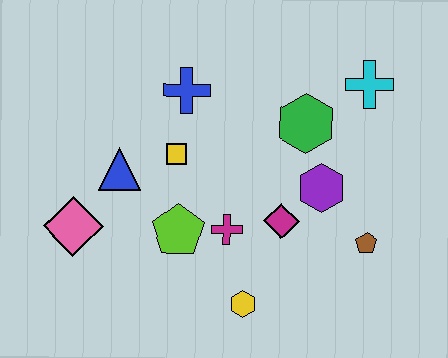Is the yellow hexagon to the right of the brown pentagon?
No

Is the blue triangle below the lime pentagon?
No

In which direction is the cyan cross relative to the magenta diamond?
The cyan cross is above the magenta diamond.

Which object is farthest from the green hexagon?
The pink diamond is farthest from the green hexagon.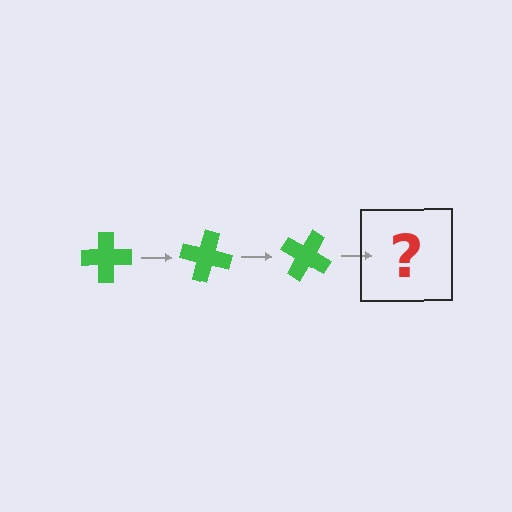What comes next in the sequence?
The next element should be a green cross rotated 45 degrees.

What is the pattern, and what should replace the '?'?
The pattern is that the cross rotates 15 degrees each step. The '?' should be a green cross rotated 45 degrees.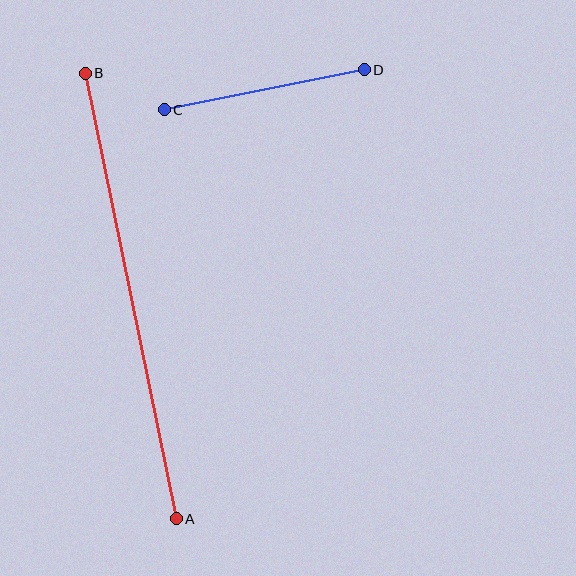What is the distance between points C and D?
The distance is approximately 204 pixels.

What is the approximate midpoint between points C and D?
The midpoint is at approximately (264, 90) pixels.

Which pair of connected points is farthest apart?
Points A and B are farthest apart.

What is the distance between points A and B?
The distance is approximately 455 pixels.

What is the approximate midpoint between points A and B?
The midpoint is at approximately (131, 296) pixels.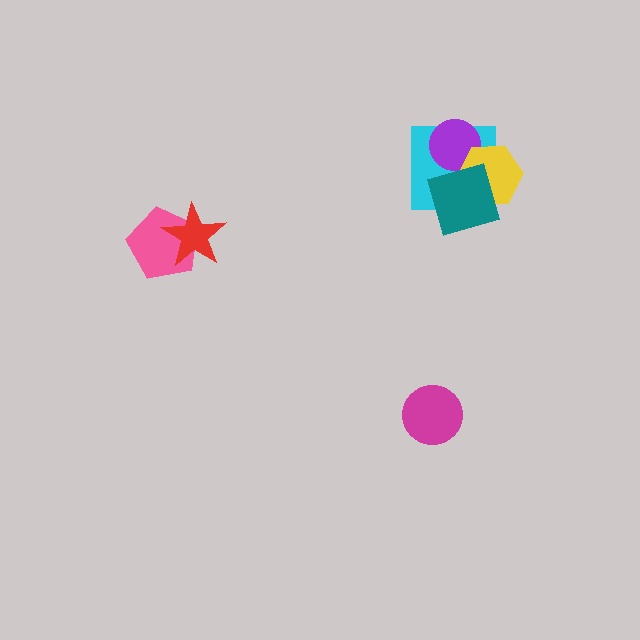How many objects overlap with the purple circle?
2 objects overlap with the purple circle.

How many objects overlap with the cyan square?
3 objects overlap with the cyan square.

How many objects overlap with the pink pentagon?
1 object overlaps with the pink pentagon.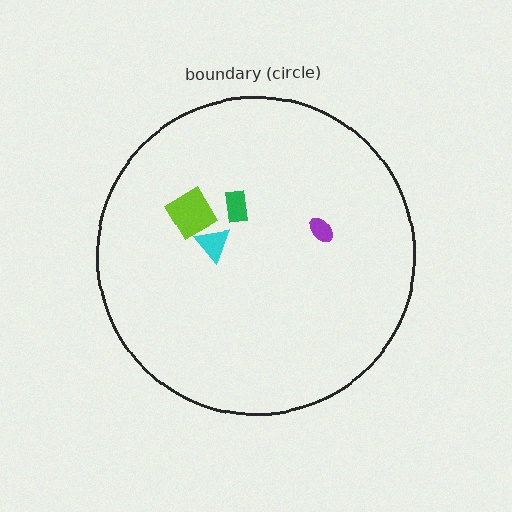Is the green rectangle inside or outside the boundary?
Inside.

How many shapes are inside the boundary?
4 inside, 0 outside.